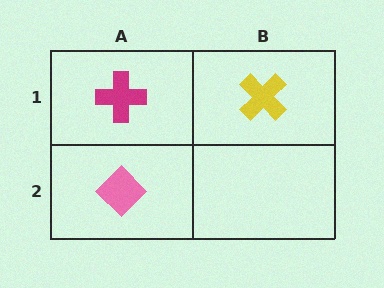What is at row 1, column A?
A magenta cross.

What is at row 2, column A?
A pink diamond.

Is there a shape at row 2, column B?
No, that cell is empty.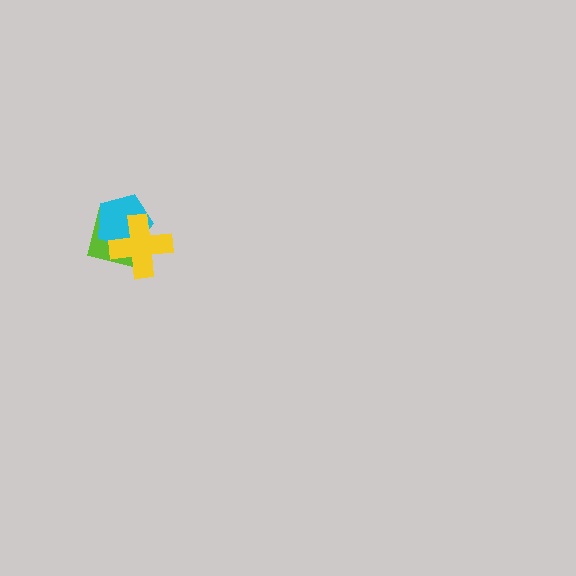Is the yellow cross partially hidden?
No, no other shape covers it.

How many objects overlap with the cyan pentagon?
2 objects overlap with the cyan pentagon.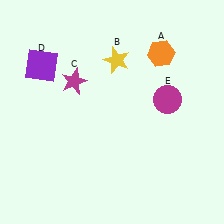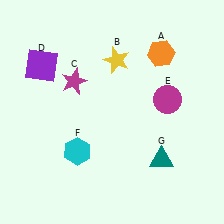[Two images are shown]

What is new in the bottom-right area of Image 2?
A teal triangle (G) was added in the bottom-right area of Image 2.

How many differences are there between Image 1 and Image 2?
There are 2 differences between the two images.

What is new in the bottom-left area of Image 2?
A cyan hexagon (F) was added in the bottom-left area of Image 2.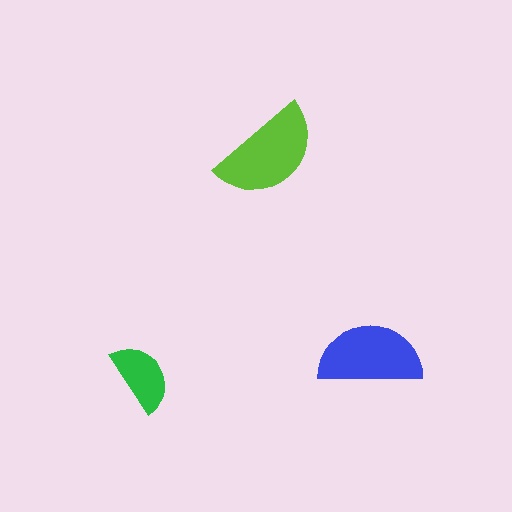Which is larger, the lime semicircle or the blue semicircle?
The lime one.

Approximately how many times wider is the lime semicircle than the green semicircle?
About 1.5 times wider.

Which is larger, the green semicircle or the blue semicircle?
The blue one.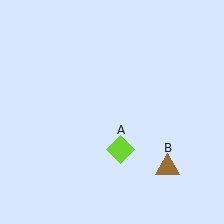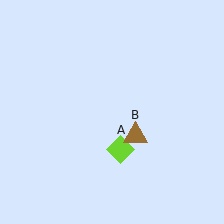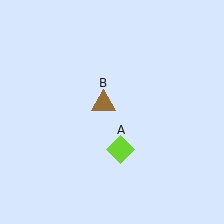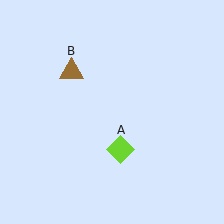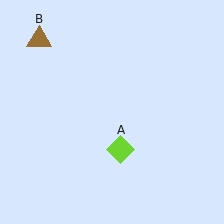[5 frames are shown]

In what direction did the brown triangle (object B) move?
The brown triangle (object B) moved up and to the left.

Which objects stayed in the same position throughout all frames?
Lime diamond (object A) remained stationary.